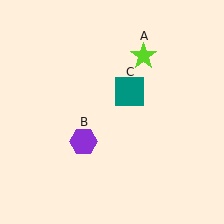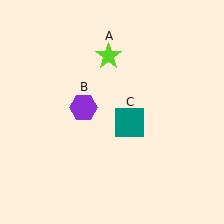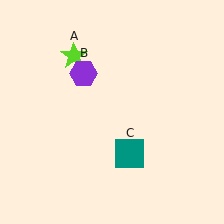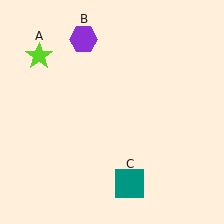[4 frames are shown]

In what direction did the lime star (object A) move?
The lime star (object A) moved left.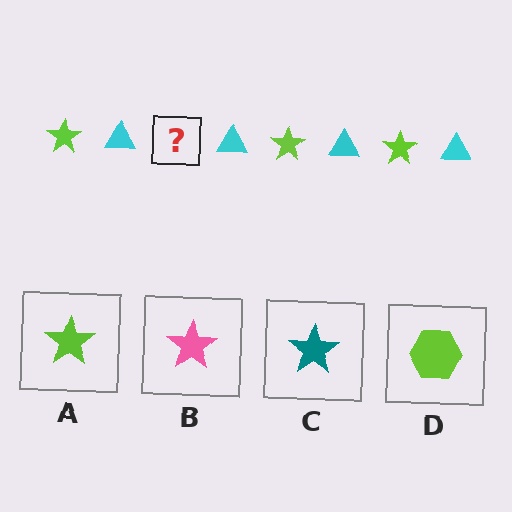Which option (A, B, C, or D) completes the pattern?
A.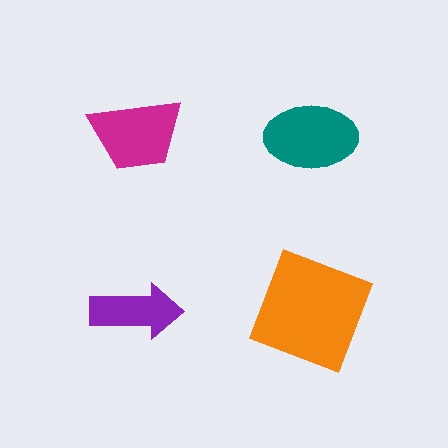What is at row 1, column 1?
A magenta trapezoid.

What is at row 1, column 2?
A teal ellipse.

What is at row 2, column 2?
An orange square.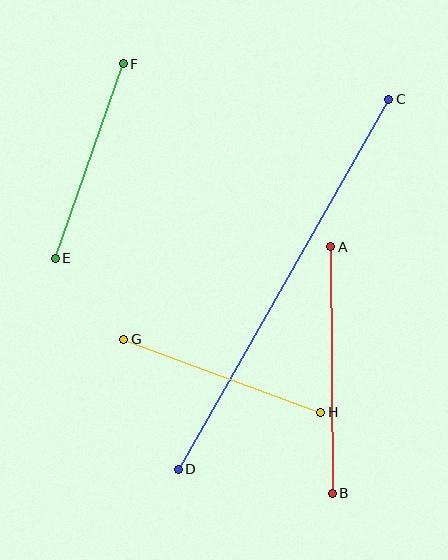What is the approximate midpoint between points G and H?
The midpoint is at approximately (222, 376) pixels.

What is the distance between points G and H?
The distance is approximately 210 pixels.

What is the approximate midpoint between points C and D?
The midpoint is at approximately (284, 284) pixels.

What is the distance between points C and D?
The distance is approximately 426 pixels.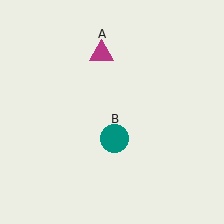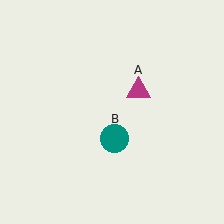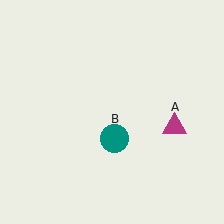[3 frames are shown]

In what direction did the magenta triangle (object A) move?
The magenta triangle (object A) moved down and to the right.